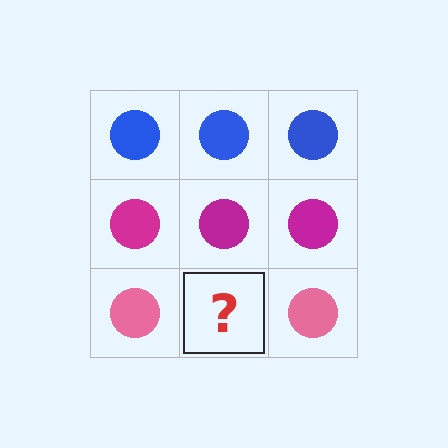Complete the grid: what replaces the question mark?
The question mark should be replaced with a pink circle.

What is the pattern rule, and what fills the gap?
The rule is that each row has a consistent color. The gap should be filled with a pink circle.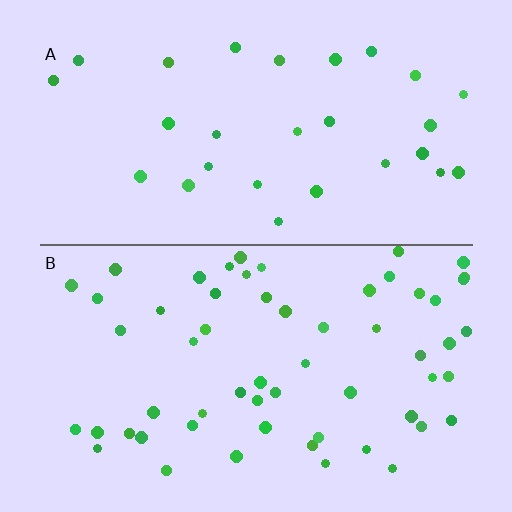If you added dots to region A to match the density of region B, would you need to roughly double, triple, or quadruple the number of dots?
Approximately double.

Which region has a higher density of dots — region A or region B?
B (the bottom).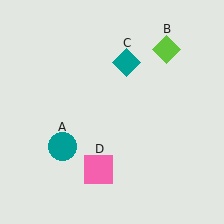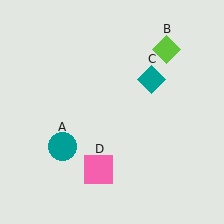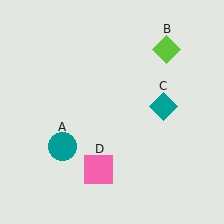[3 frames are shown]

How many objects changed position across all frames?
1 object changed position: teal diamond (object C).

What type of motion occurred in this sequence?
The teal diamond (object C) rotated clockwise around the center of the scene.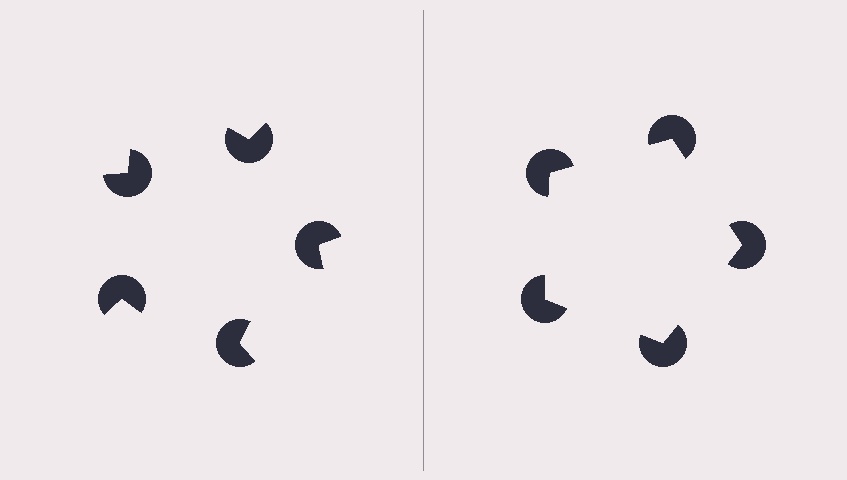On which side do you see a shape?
An illusory pentagon appears on the right side. On the left side the wedge cuts are rotated, so no coherent shape forms.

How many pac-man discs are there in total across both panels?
10 — 5 on each side.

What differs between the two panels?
The pac-man discs are positioned identically on both sides; only the wedge orientations differ. On the right they align to a pentagon; on the left they are misaligned.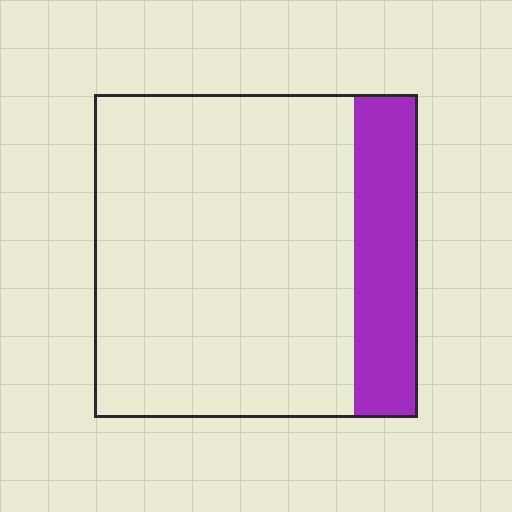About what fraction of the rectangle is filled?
About one fifth (1/5).